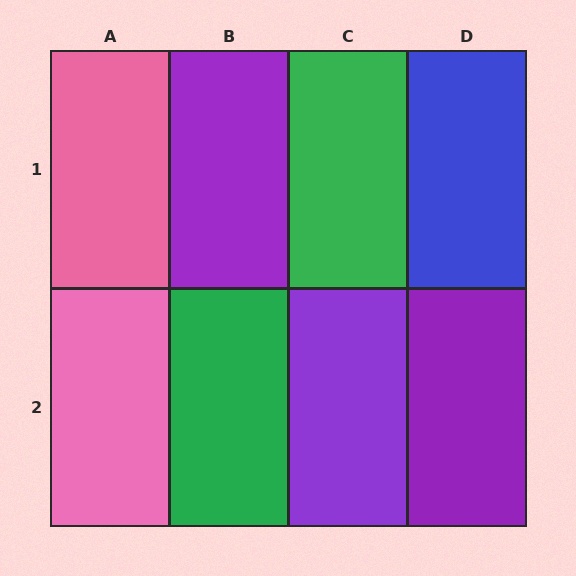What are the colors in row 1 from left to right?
Pink, purple, green, blue.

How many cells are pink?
2 cells are pink.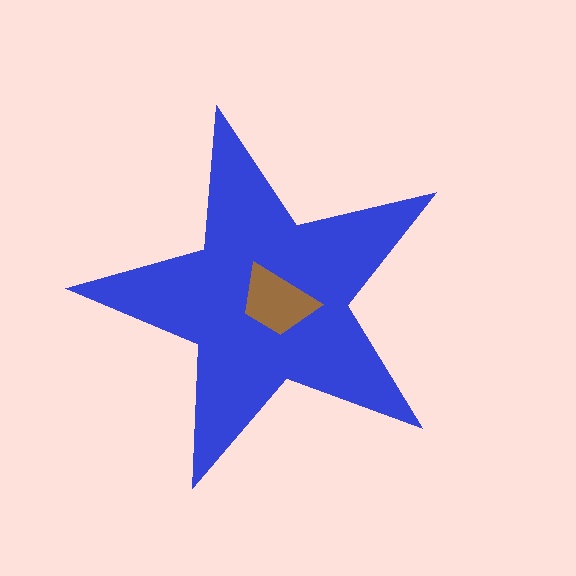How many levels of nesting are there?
2.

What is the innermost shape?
The brown trapezoid.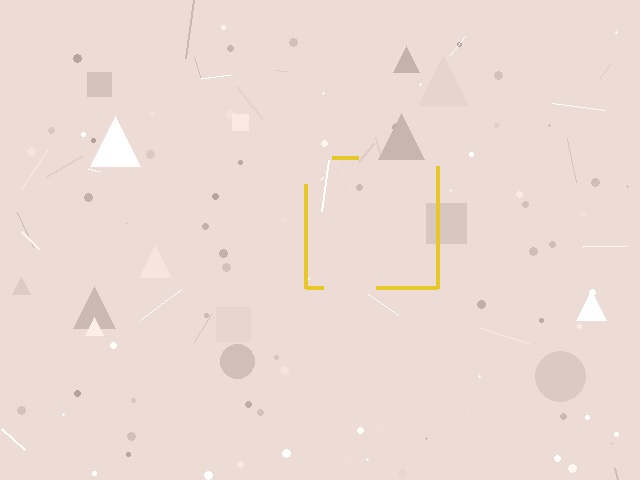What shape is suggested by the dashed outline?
The dashed outline suggests a square.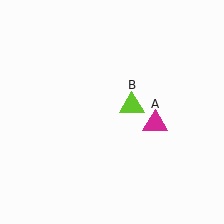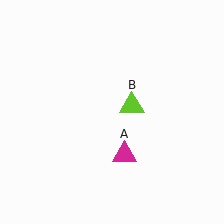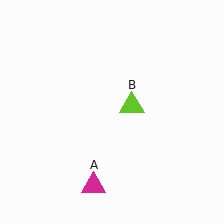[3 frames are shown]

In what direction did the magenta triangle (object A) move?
The magenta triangle (object A) moved down and to the left.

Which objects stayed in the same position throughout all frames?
Lime triangle (object B) remained stationary.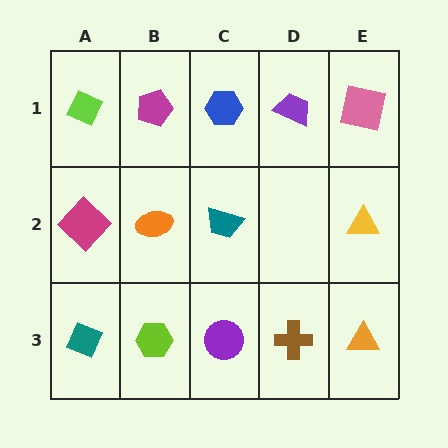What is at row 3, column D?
A brown cross.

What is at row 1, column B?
A magenta pentagon.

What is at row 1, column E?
A pink square.